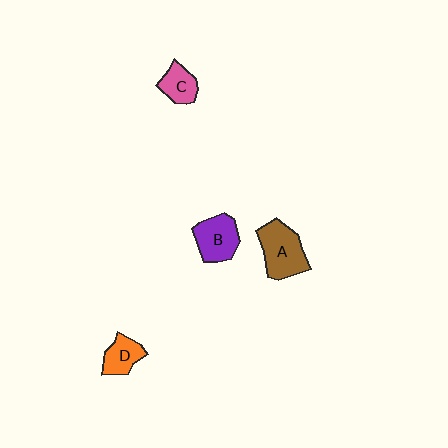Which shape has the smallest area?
Shape C (pink).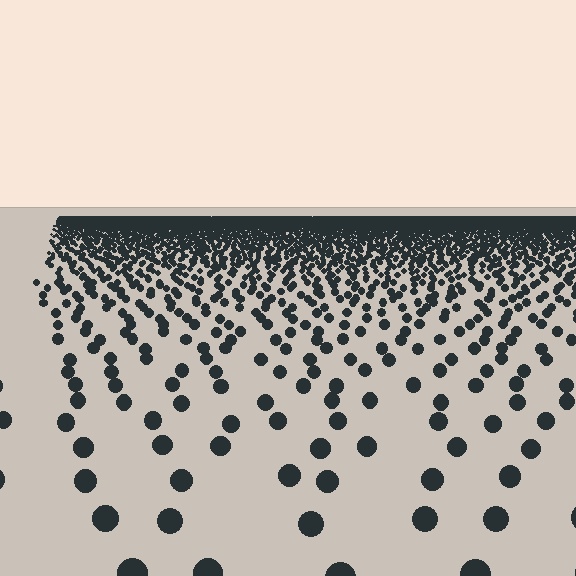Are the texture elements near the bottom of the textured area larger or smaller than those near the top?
Larger. Near the bottom, elements are closer to the viewer and appear at a bigger on-screen size.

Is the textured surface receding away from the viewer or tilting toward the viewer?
The surface is receding away from the viewer. Texture elements get smaller and denser toward the top.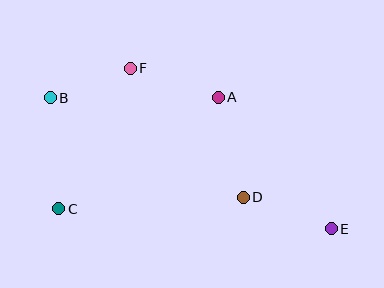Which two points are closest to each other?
Points B and F are closest to each other.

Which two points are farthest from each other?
Points B and E are farthest from each other.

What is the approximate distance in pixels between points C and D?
The distance between C and D is approximately 185 pixels.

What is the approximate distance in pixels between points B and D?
The distance between B and D is approximately 217 pixels.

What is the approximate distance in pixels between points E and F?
The distance between E and F is approximately 257 pixels.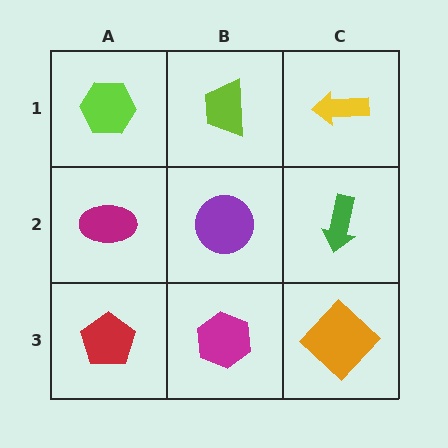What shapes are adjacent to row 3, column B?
A purple circle (row 2, column B), a red pentagon (row 3, column A), an orange diamond (row 3, column C).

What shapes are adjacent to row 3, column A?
A magenta ellipse (row 2, column A), a magenta hexagon (row 3, column B).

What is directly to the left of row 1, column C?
A lime trapezoid.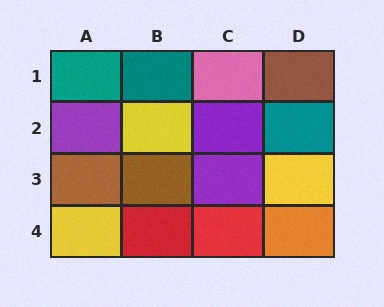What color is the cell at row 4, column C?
Red.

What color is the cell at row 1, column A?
Teal.